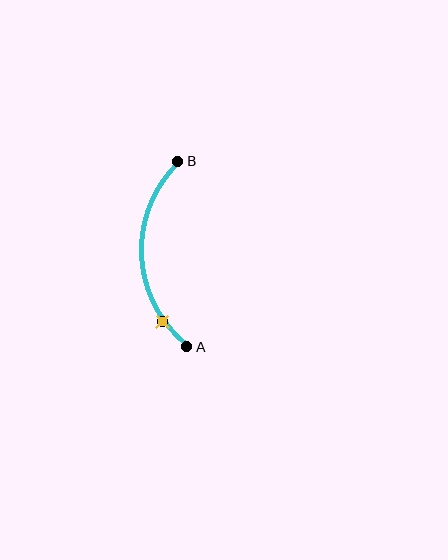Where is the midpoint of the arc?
The arc midpoint is the point on the curve farthest from the straight line joining A and B. It sits to the left of that line.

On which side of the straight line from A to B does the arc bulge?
The arc bulges to the left of the straight line connecting A and B.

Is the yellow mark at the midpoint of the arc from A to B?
No. The yellow mark lies on the arc but is closer to endpoint A. The arc midpoint would be at the point on the curve equidistant along the arc from both A and B.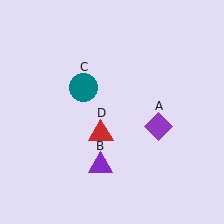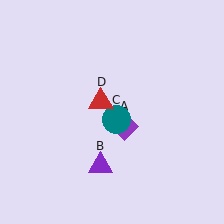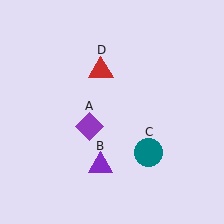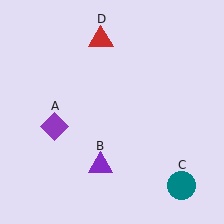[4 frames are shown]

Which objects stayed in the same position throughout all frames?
Purple triangle (object B) remained stationary.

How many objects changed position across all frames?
3 objects changed position: purple diamond (object A), teal circle (object C), red triangle (object D).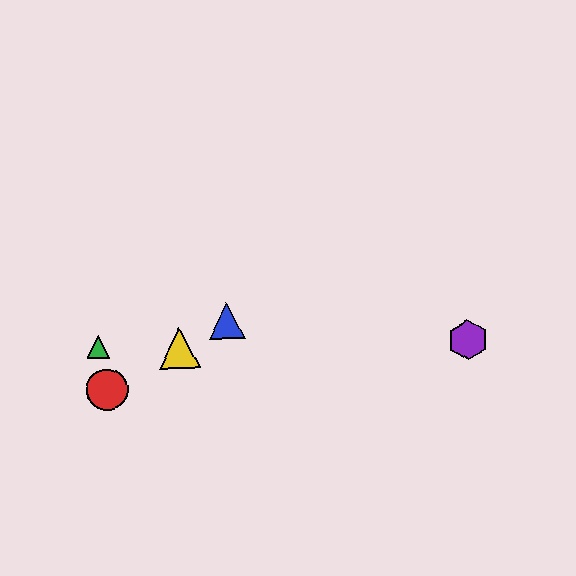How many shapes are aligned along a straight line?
3 shapes (the red circle, the blue triangle, the yellow triangle) are aligned along a straight line.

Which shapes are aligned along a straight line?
The red circle, the blue triangle, the yellow triangle are aligned along a straight line.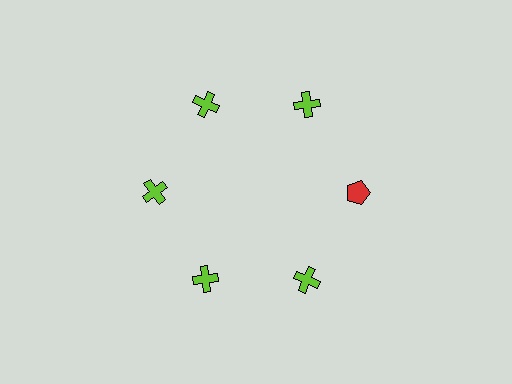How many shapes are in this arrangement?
There are 6 shapes arranged in a ring pattern.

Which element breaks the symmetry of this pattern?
The red pentagon at roughly the 3 o'clock position breaks the symmetry. All other shapes are lime crosses.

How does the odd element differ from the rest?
It differs in both color (red instead of lime) and shape (pentagon instead of cross).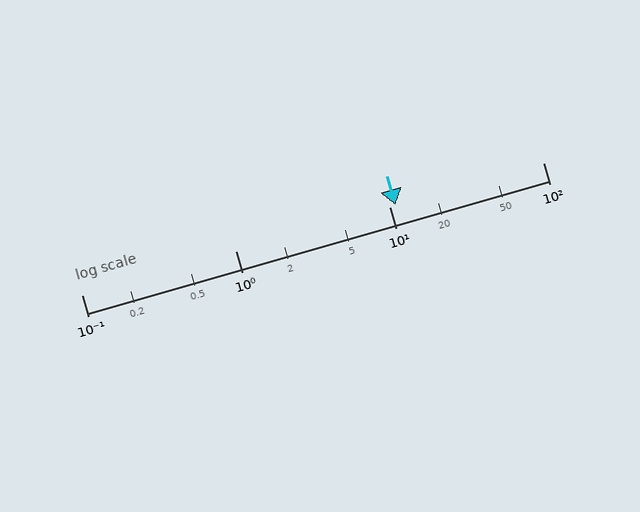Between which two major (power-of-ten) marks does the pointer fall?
The pointer is between 10 and 100.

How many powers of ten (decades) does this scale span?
The scale spans 3 decades, from 0.1 to 100.